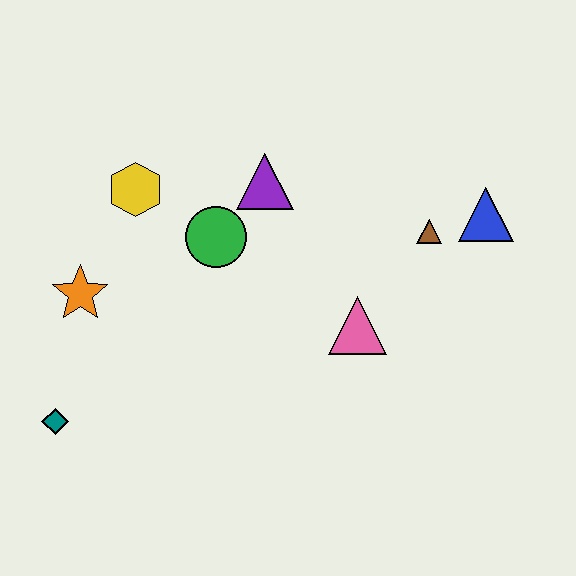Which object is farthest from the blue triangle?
The teal diamond is farthest from the blue triangle.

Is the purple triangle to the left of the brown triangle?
Yes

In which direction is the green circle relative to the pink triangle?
The green circle is to the left of the pink triangle.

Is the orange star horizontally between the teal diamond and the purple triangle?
Yes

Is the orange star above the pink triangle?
Yes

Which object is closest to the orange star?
The yellow hexagon is closest to the orange star.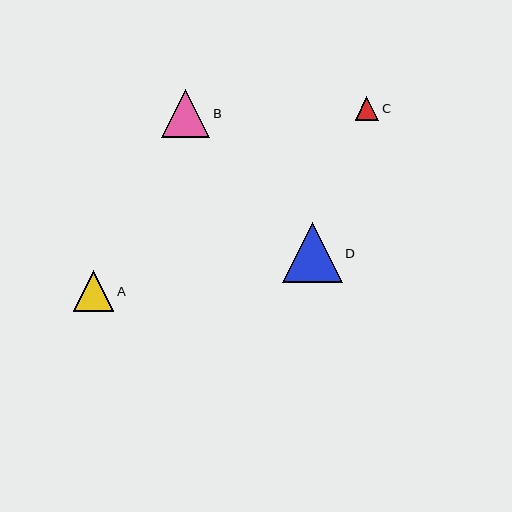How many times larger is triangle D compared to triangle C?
Triangle D is approximately 2.6 times the size of triangle C.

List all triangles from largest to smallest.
From largest to smallest: D, B, A, C.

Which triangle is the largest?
Triangle D is the largest with a size of approximately 60 pixels.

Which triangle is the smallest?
Triangle C is the smallest with a size of approximately 23 pixels.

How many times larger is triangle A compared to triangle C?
Triangle A is approximately 1.7 times the size of triangle C.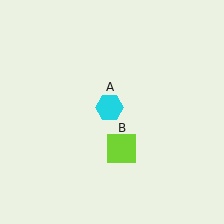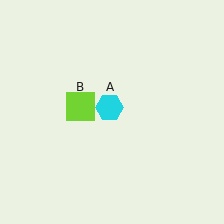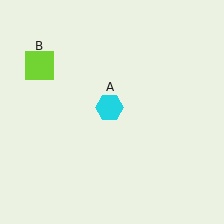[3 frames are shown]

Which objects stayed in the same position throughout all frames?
Cyan hexagon (object A) remained stationary.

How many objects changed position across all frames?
1 object changed position: lime square (object B).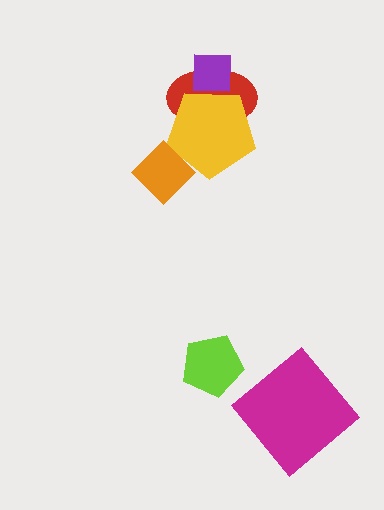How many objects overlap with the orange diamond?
1 object overlaps with the orange diamond.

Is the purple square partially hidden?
No, no other shape covers it.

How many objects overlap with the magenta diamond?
0 objects overlap with the magenta diamond.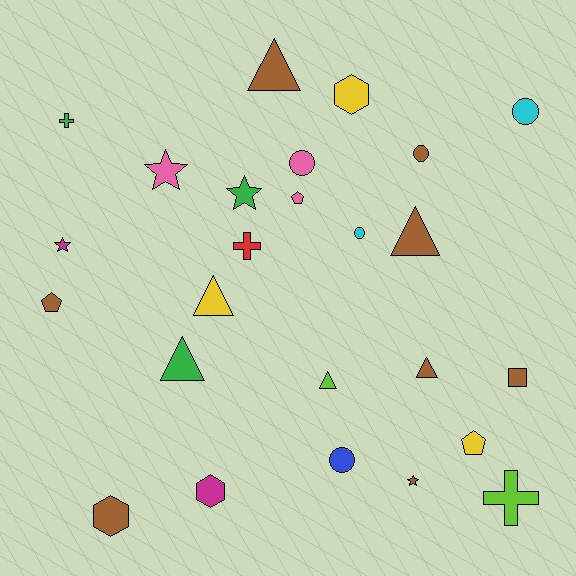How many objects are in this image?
There are 25 objects.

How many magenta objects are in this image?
There are 2 magenta objects.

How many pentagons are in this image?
There are 3 pentagons.